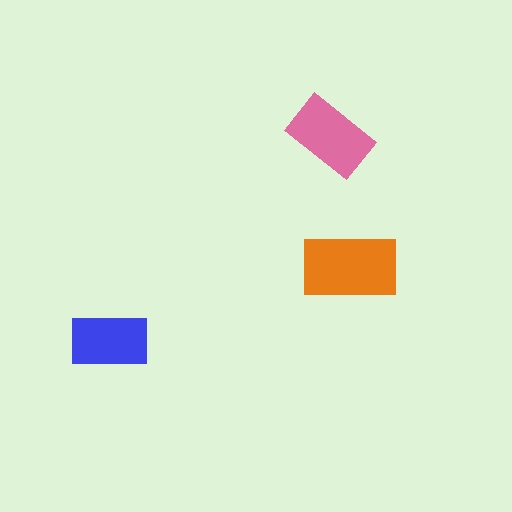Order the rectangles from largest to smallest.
the orange one, the pink one, the blue one.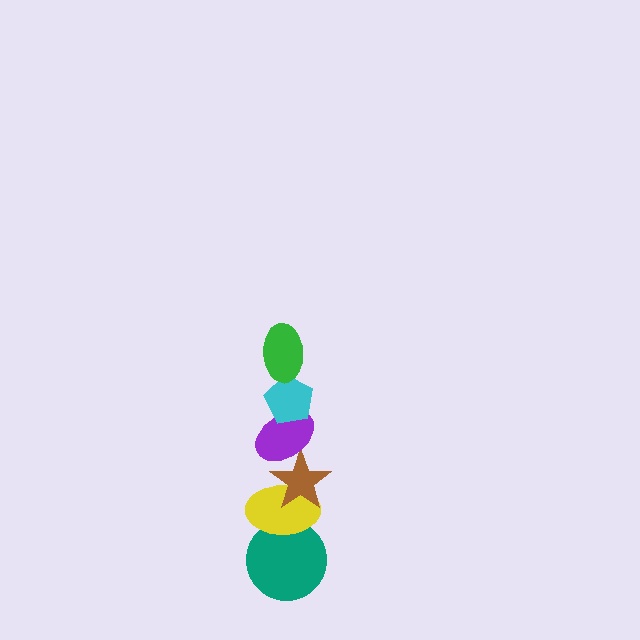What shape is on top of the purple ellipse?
The cyan pentagon is on top of the purple ellipse.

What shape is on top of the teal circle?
The yellow ellipse is on top of the teal circle.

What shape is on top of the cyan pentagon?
The green ellipse is on top of the cyan pentagon.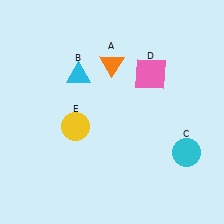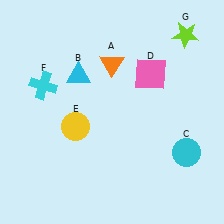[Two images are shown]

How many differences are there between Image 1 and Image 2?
There are 2 differences between the two images.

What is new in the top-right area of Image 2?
A lime star (G) was added in the top-right area of Image 2.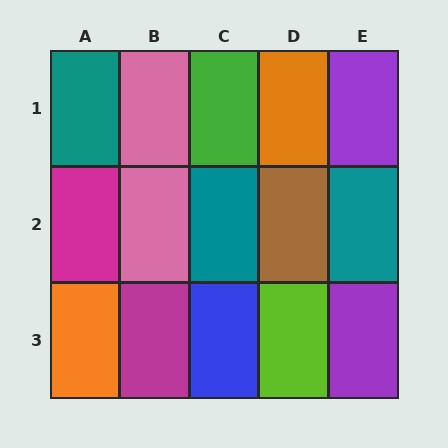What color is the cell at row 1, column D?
Orange.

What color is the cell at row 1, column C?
Green.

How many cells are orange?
2 cells are orange.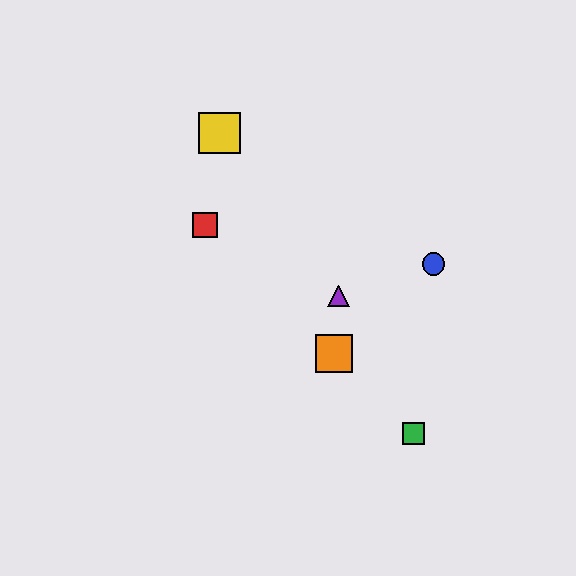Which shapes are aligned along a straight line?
The red square, the green square, the orange square are aligned along a straight line.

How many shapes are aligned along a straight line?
3 shapes (the red square, the green square, the orange square) are aligned along a straight line.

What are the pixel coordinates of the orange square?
The orange square is at (334, 353).